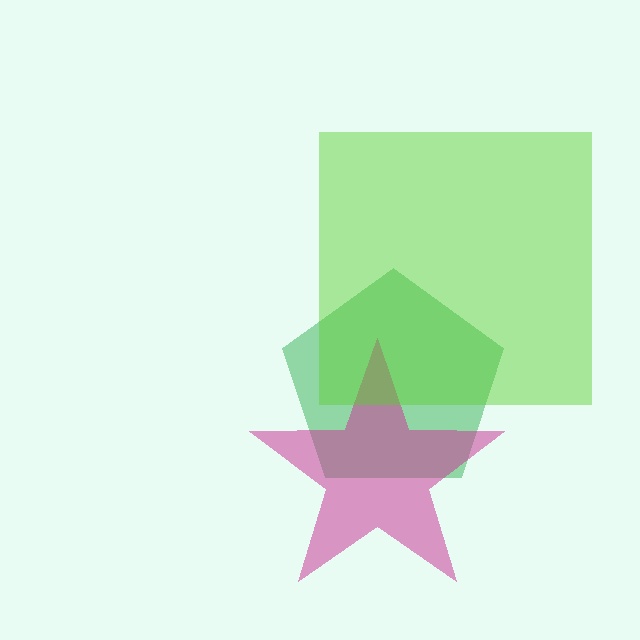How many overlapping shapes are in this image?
There are 3 overlapping shapes in the image.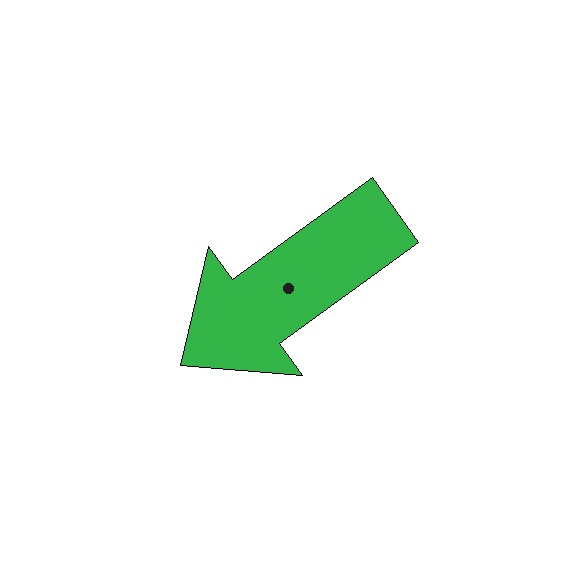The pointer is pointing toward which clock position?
Roughly 8 o'clock.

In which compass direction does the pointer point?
Southwest.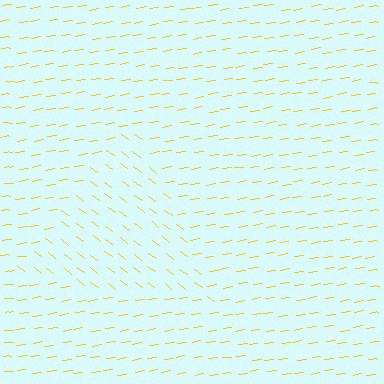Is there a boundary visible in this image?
Yes, there is a texture boundary formed by a change in line orientation.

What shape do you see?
I see a triangle.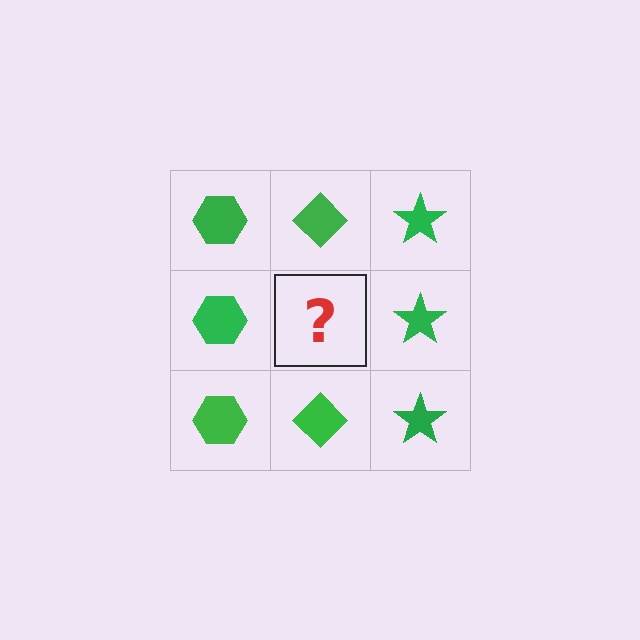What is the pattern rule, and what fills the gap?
The rule is that each column has a consistent shape. The gap should be filled with a green diamond.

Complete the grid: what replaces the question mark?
The question mark should be replaced with a green diamond.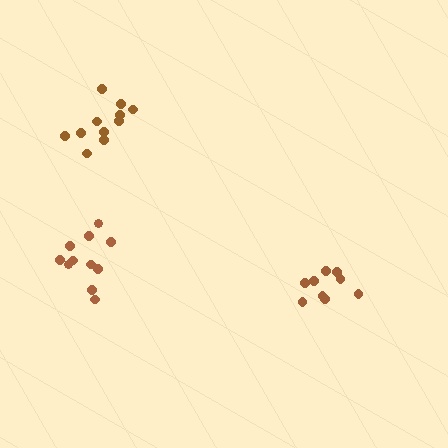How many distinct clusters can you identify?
There are 3 distinct clusters.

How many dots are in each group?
Group 1: 9 dots, Group 2: 11 dots, Group 3: 11 dots (31 total).